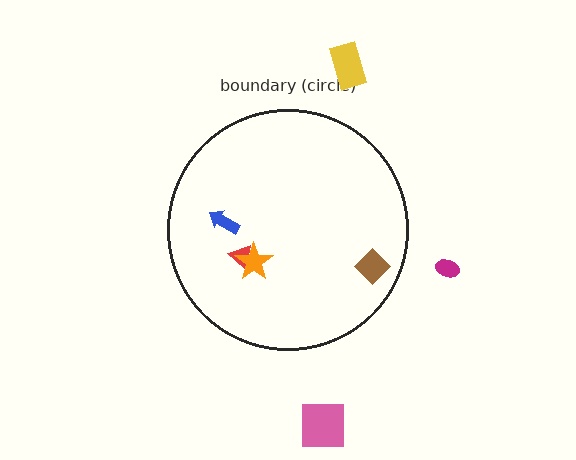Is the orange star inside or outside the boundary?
Inside.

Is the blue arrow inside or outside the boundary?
Inside.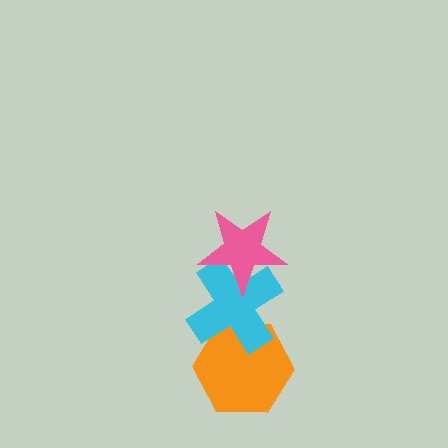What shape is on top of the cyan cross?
The pink star is on top of the cyan cross.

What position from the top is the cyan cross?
The cyan cross is 2nd from the top.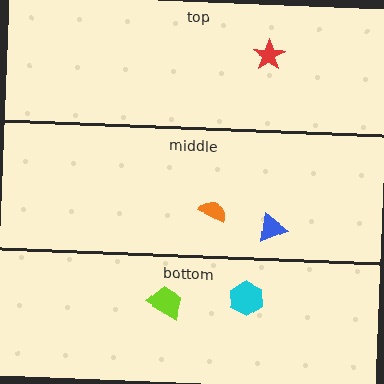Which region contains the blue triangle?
The middle region.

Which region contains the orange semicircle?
The middle region.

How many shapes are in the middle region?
2.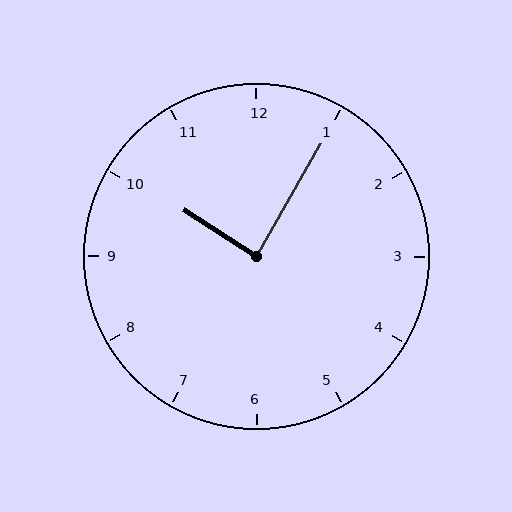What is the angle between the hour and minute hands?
Approximately 88 degrees.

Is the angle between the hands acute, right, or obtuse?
It is right.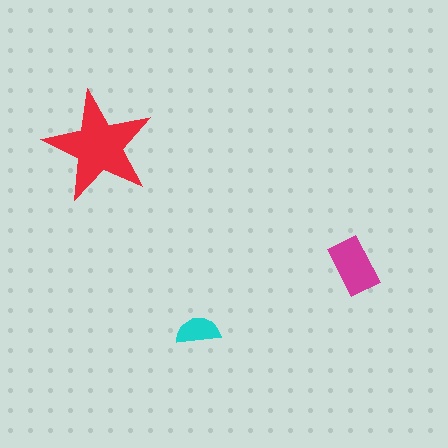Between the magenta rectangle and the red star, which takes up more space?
The red star.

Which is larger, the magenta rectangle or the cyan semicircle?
The magenta rectangle.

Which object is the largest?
The red star.